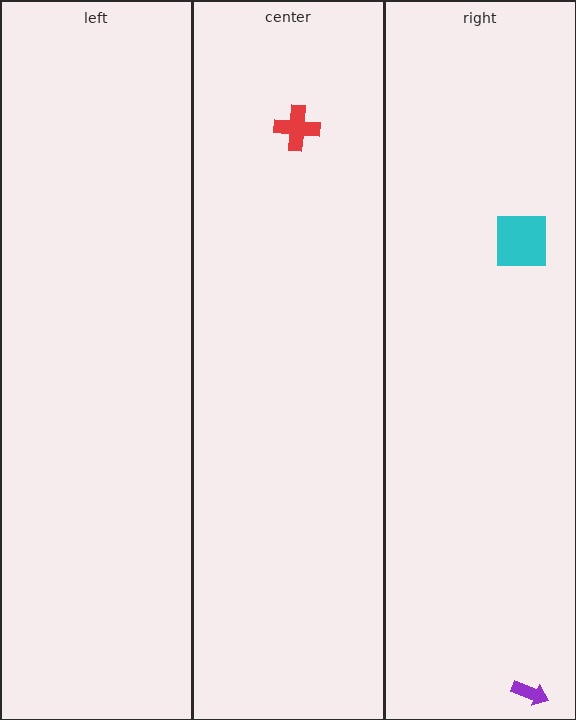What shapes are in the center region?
The red cross.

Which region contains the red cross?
The center region.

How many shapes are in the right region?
2.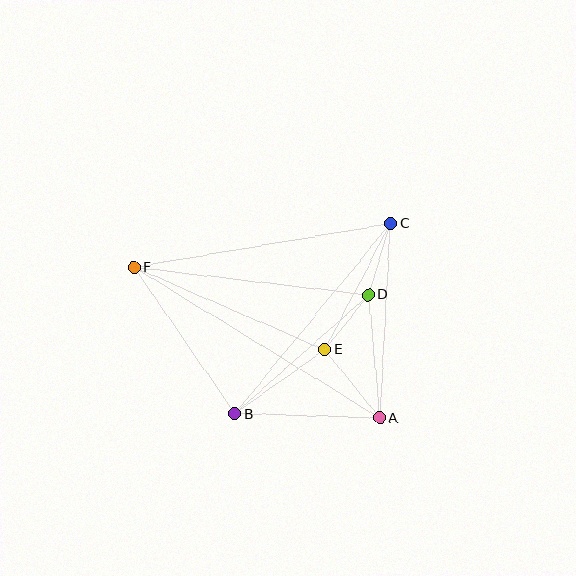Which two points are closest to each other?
Points D and E are closest to each other.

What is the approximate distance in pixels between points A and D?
The distance between A and D is approximately 124 pixels.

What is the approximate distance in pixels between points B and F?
The distance between B and F is approximately 179 pixels.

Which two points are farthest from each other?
Points A and F are farthest from each other.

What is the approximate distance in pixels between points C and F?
The distance between C and F is approximately 260 pixels.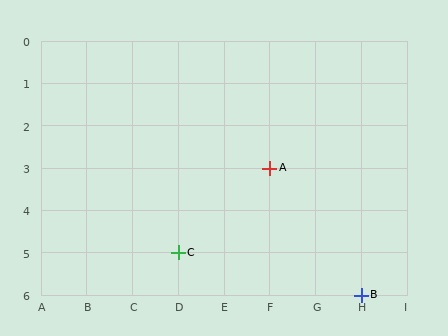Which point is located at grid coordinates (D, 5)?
Point C is at (D, 5).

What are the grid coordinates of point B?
Point B is at grid coordinates (H, 6).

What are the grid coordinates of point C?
Point C is at grid coordinates (D, 5).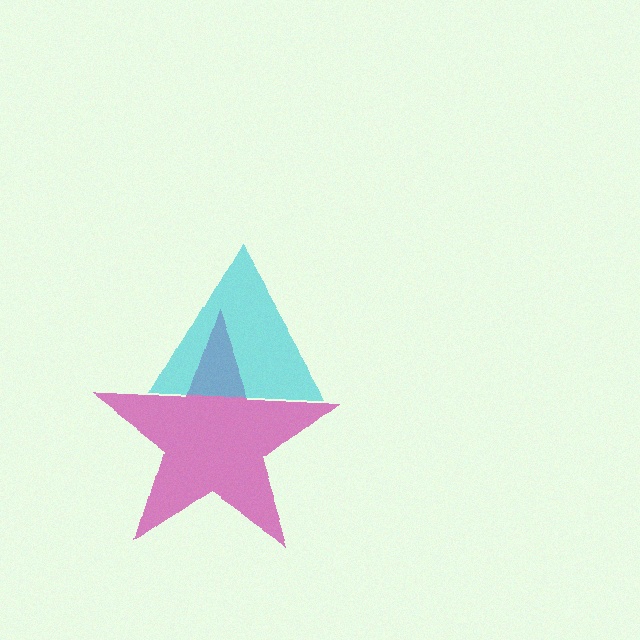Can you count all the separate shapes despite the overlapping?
Yes, there are 2 separate shapes.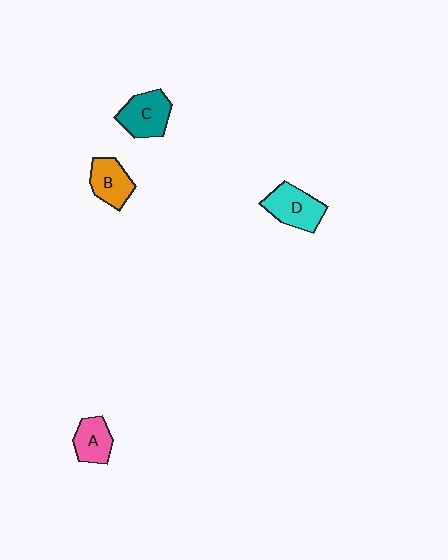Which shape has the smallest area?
Shape A (pink).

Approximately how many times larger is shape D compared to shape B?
Approximately 1.2 times.